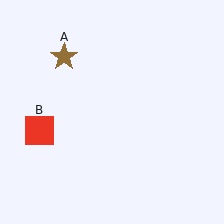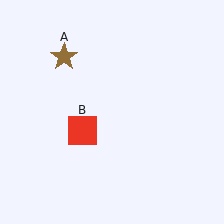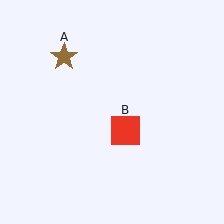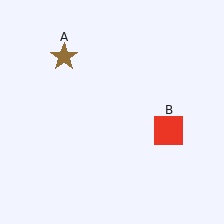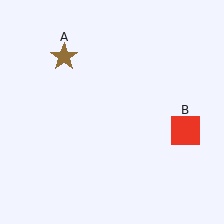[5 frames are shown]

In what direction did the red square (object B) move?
The red square (object B) moved right.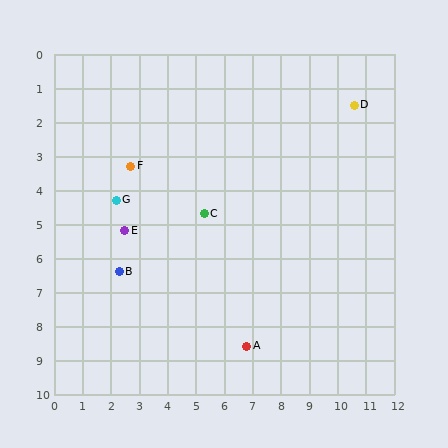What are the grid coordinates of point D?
Point D is at approximately (10.6, 1.5).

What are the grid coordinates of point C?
Point C is at approximately (5.3, 4.7).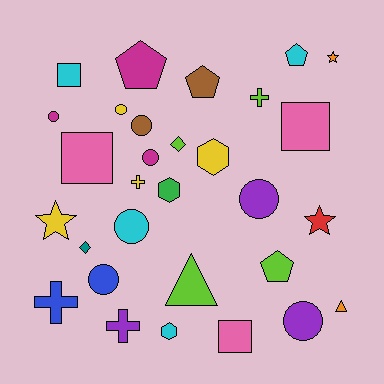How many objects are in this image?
There are 30 objects.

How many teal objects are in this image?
There is 1 teal object.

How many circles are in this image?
There are 8 circles.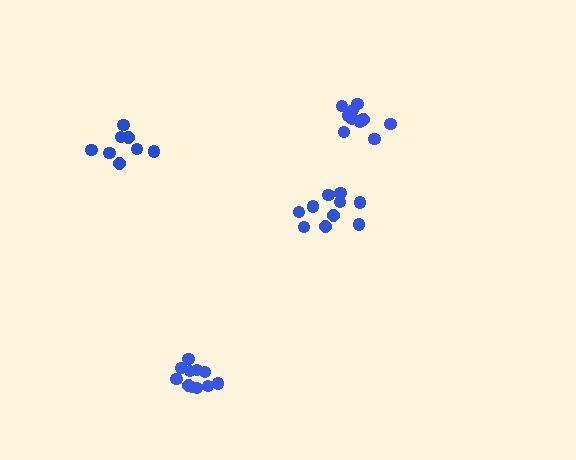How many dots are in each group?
Group 1: 11 dots, Group 2: 11 dots, Group 3: 10 dots, Group 4: 8 dots (40 total).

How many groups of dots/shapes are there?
There are 4 groups.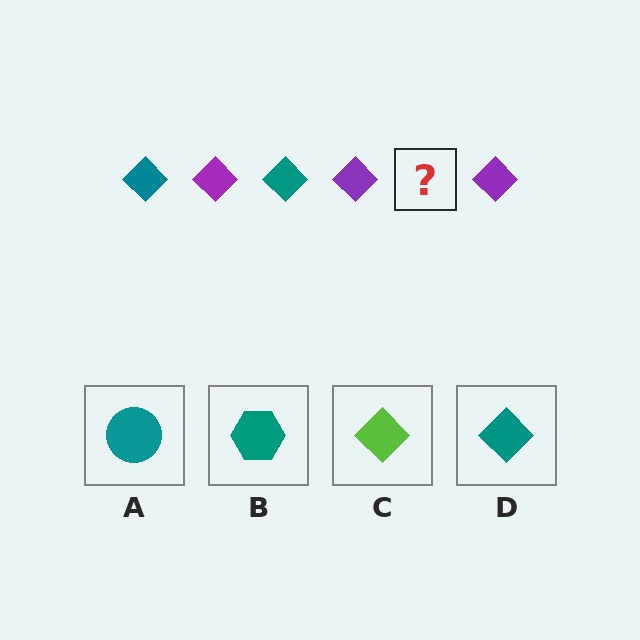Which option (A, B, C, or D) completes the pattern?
D.